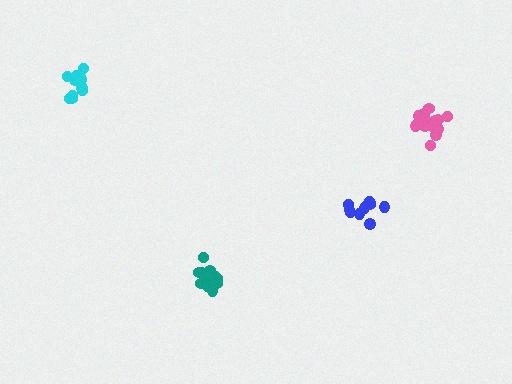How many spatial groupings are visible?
There are 4 spatial groupings.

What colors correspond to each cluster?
The clusters are colored: teal, pink, blue, cyan.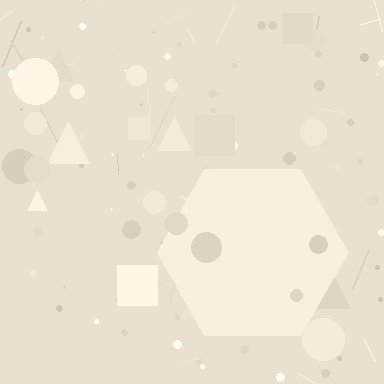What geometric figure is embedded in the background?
A hexagon is embedded in the background.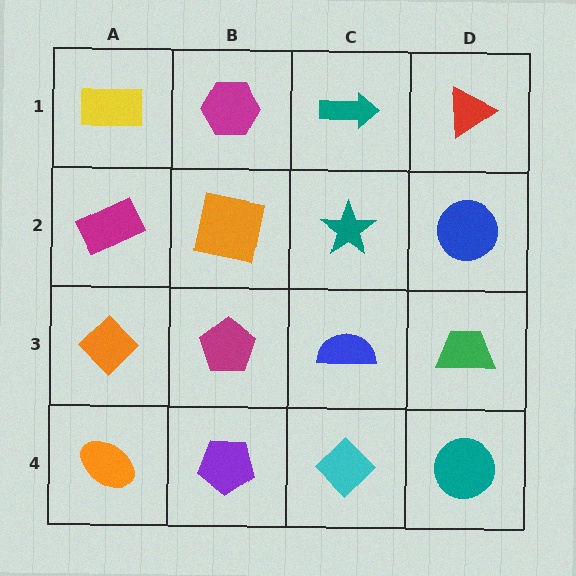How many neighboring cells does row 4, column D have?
2.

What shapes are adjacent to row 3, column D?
A blue circle (row 2, column D), a teal circle (row 4, column D), a blue semicircle (row 3, column C).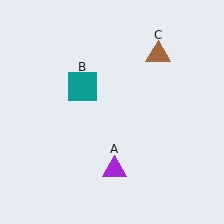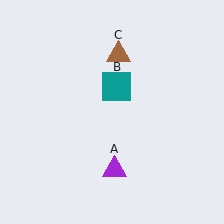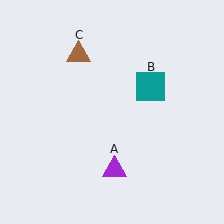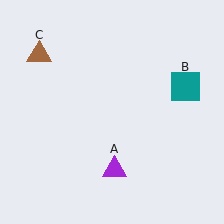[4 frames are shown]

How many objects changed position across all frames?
2 objects changed position: teal square (object B), brown triangle (object C).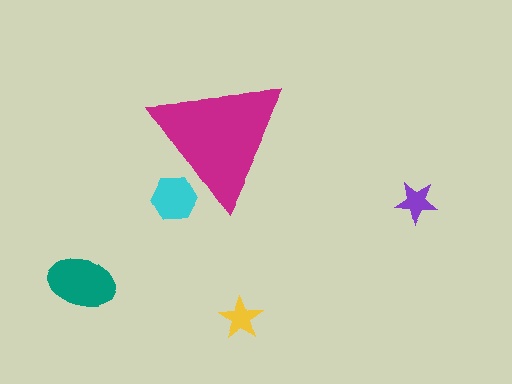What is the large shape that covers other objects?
A magenta triangle.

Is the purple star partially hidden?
No, the purple star is fully visible.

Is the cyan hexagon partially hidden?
Yes, the cyan hexagon is partially hidden behind the magenta triangle.